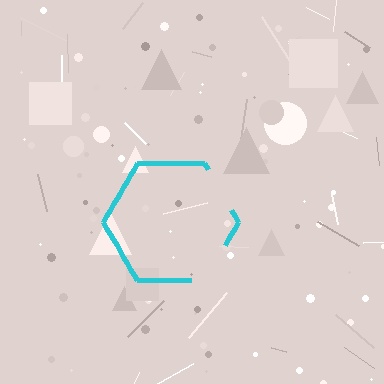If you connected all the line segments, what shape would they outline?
They would outline a hexagon.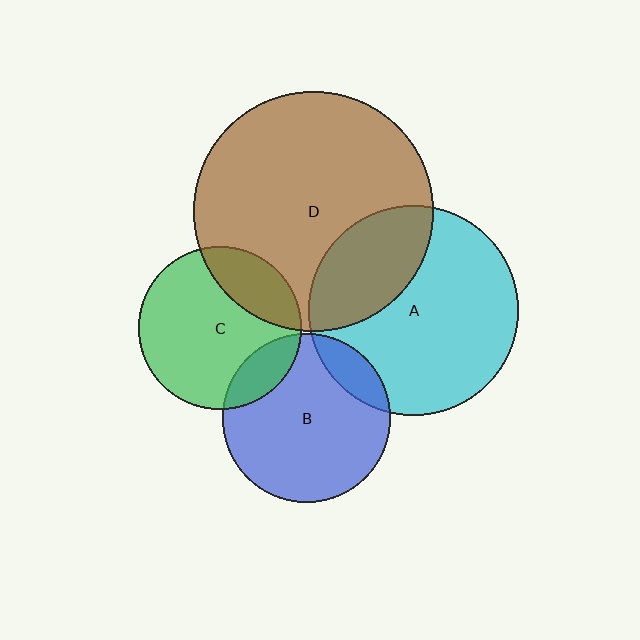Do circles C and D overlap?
Yes.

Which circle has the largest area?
Circle D (brown).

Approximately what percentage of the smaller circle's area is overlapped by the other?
Approximately 20%.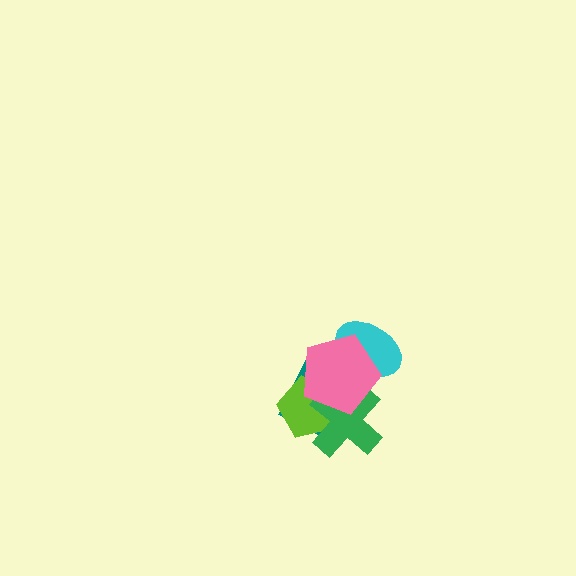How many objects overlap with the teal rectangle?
3 objects overlap with the teal rectangle.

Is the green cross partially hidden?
Yes, it is partially covered by another shape.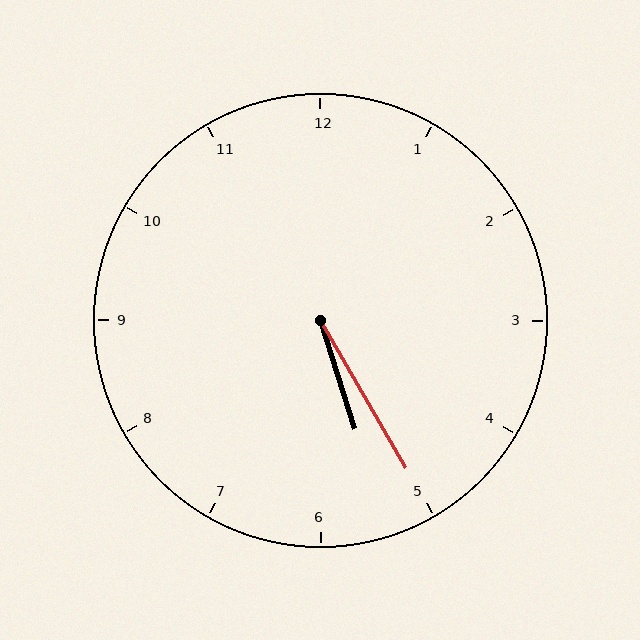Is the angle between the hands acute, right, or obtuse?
It is acute.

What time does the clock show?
5:25.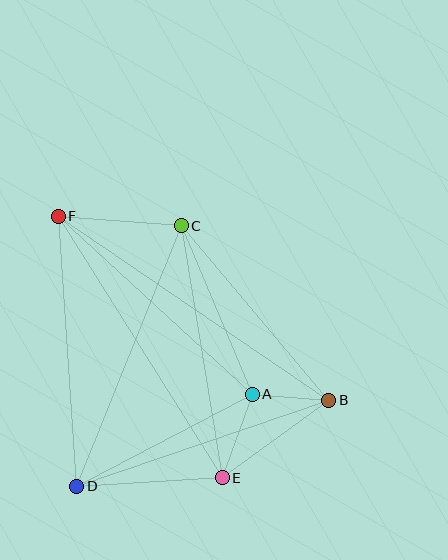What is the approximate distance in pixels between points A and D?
The distance between A and D is approximately 198 pixels.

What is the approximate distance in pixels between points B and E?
The distance between B and E is approximately 132 pixels.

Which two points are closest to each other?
Points A and B are closest to each other.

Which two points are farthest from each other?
Points B and F are farthest from each other.